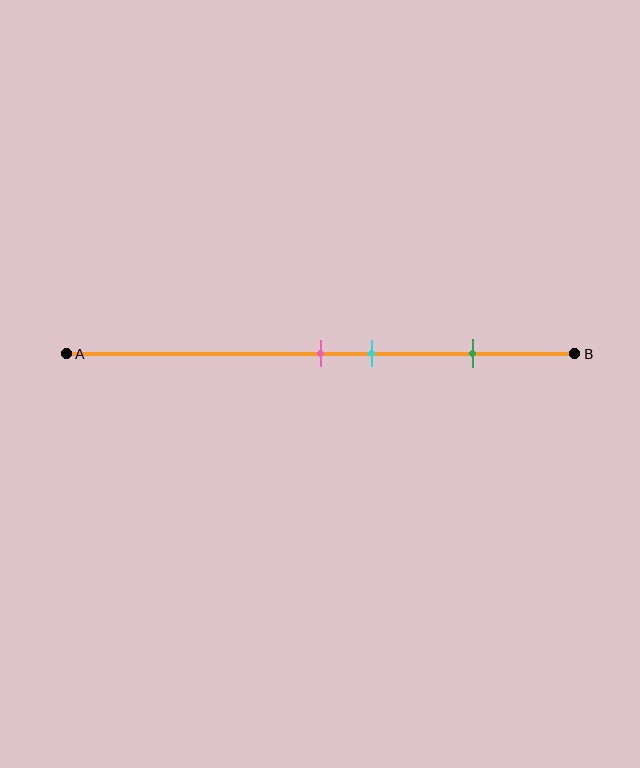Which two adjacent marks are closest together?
The pink and cyan marks are the closest adjacent pair.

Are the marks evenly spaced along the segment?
No, the marks are not evenly spaced.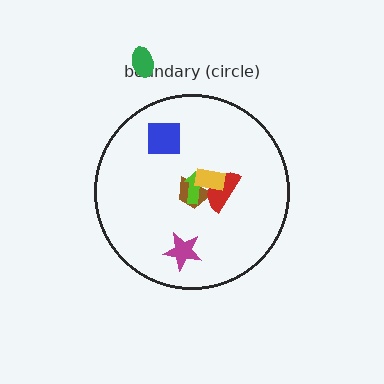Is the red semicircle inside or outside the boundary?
Inside.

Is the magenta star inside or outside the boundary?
Inside.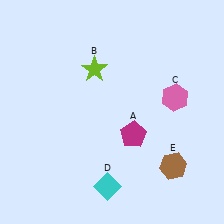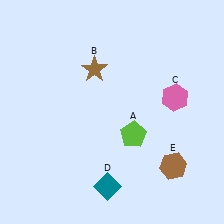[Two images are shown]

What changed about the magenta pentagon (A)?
In Image 1, A is magenta. In Image 2, it changed to lime.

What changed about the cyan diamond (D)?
In Image 1, D is cyan. In Image 2, it changed to teal.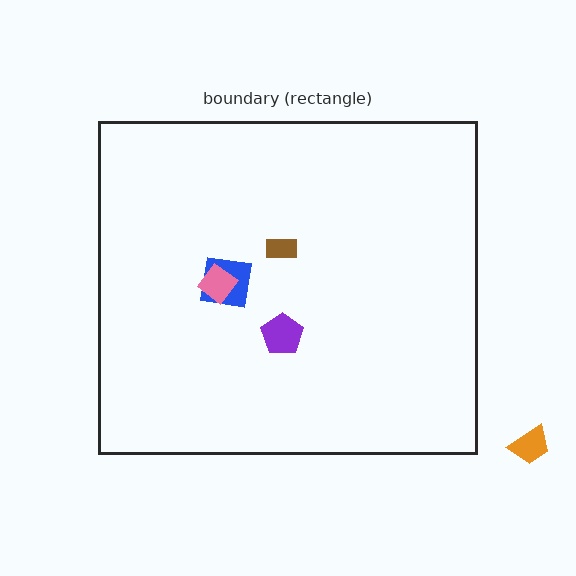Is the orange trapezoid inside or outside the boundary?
Outside.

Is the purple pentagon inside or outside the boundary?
Inside.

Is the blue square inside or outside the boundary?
Inside.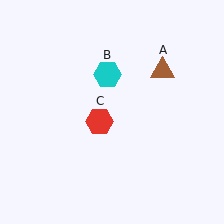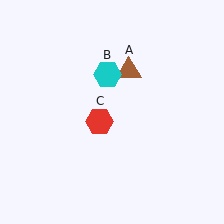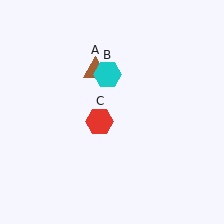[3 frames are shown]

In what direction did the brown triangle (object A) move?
The brown triangle (object A) moved left.